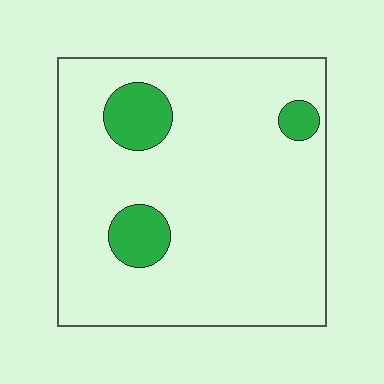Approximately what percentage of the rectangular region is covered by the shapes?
Approximately 10%.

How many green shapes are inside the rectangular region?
3.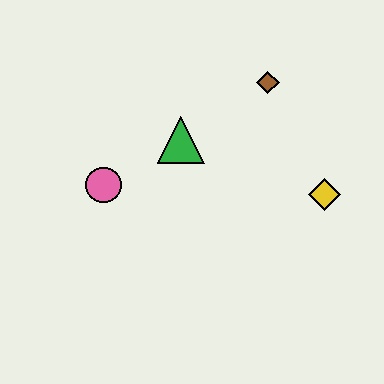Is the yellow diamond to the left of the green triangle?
No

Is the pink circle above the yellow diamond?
Yes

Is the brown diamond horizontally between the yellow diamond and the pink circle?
Yes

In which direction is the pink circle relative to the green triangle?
The pink circle is to the left of the green triangle.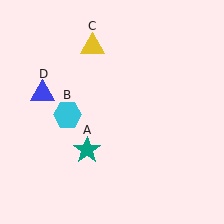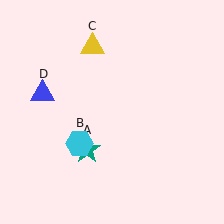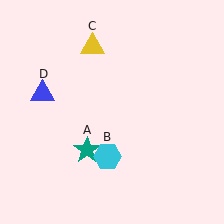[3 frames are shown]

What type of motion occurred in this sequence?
The cyan hexagon (object B) rotated counterclockwise around the center of the scene.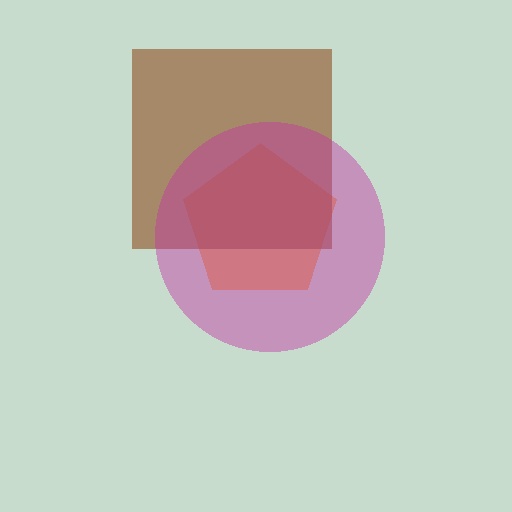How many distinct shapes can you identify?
There are 3 distinct shapes: an orange pentagon, a brown square, a magenta circle.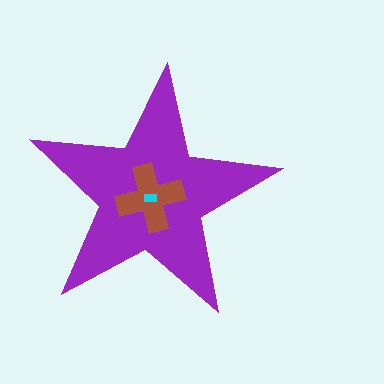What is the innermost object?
The cyan rectangle.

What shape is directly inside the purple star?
The brown cross.